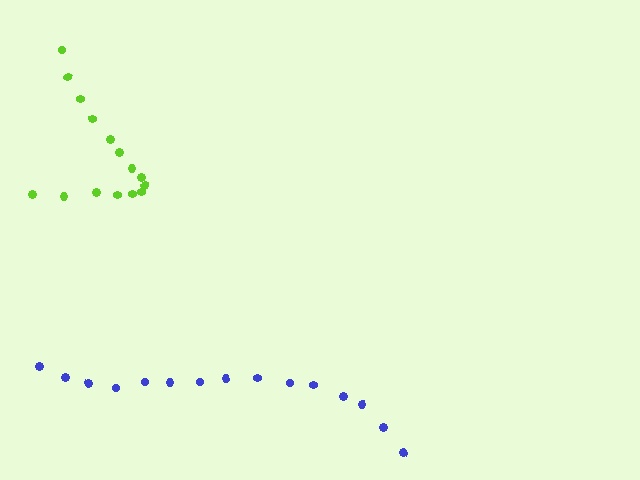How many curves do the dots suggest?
There are 2 distinct paths.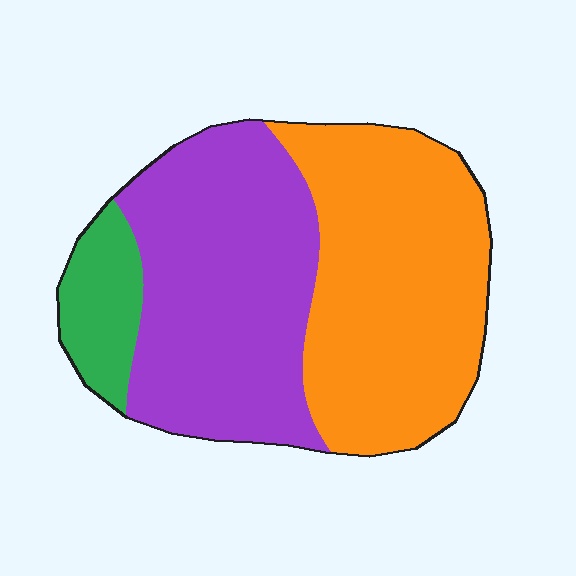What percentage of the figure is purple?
Purple takes up between a third and a half of the figure.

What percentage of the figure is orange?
Orange covers around 45% of the figure.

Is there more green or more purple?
Purple.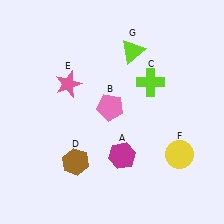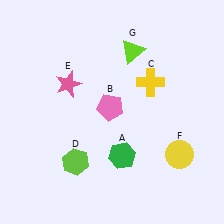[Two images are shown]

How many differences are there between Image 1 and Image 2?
There are 3 differences between the two images.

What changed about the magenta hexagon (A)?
In Image 1, A is magenta. In Image 2, it changed to green.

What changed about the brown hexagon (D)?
In Image 1, D is brown. In Image 2, it changed to lime.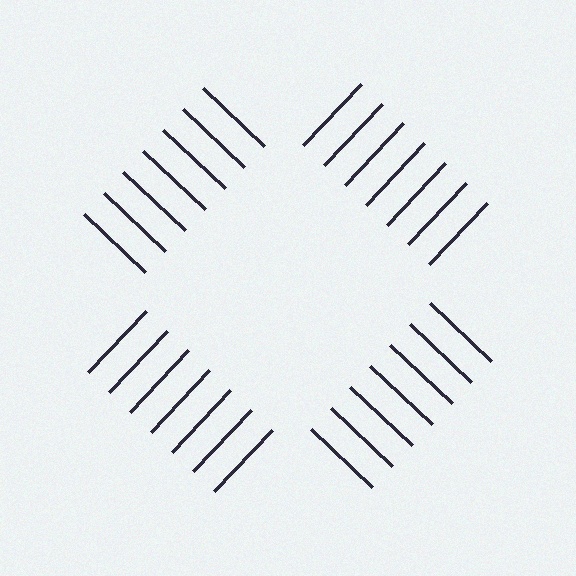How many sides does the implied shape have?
4 sides — the line-ends trace a square.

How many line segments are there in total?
28 — 7 along each of the 4 edges.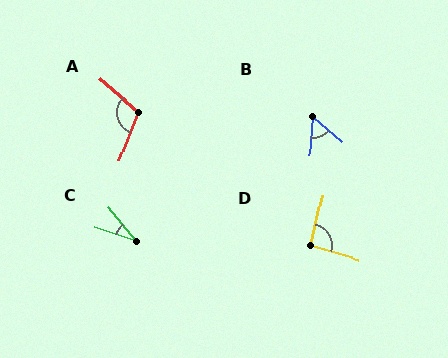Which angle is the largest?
A, at approximately 109 degrees.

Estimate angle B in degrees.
Approximately 54 degrees.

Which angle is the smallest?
C, at approximately 32 degrees.